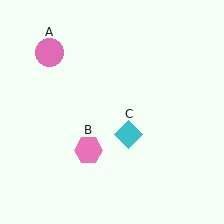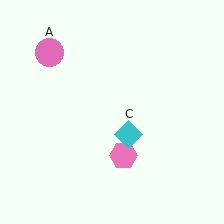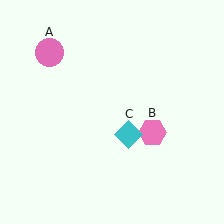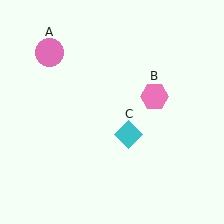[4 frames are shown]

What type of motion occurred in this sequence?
The pink hexagon (object B) rotated counterclockwise around the center of the scene.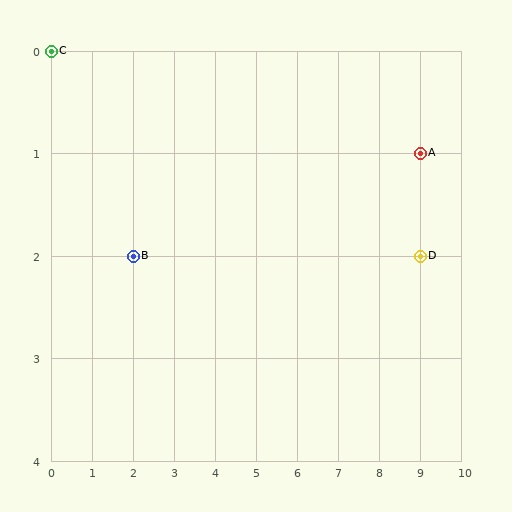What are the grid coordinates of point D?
Point D is at grid coordinates (9, 2).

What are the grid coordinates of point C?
Point C is at grid coordinates (0, 0).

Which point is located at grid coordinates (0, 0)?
Point C is at (0, 0).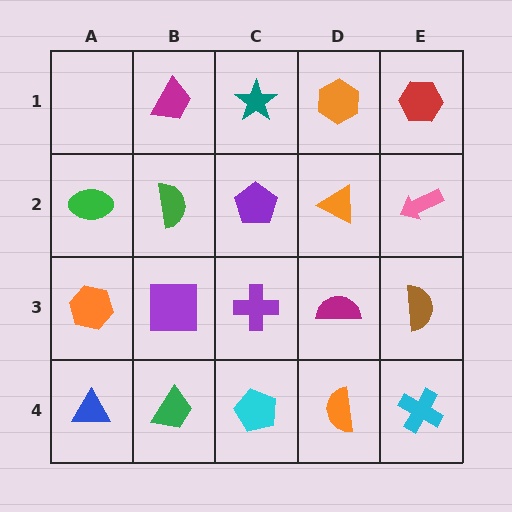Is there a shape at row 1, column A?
No, that cell is empty.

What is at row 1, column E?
A red hexagon.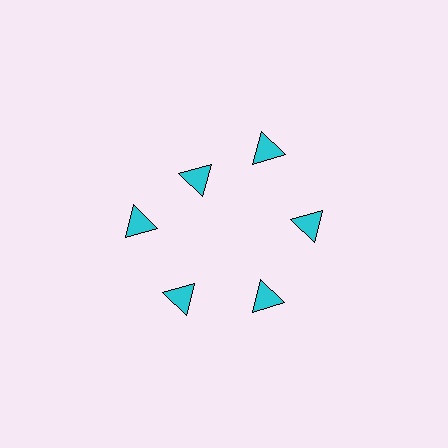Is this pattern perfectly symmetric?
No. The 6 cyan triangles are arranged in a ring, but one element near the 11 o'clock position is pulled inward toward the center, breaking the 6-fold rotational symmetry.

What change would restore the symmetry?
The symmetry would be restored by moving it outward, back onto the ring so that all 6 triangles sit at equal angles and equal distance from the center.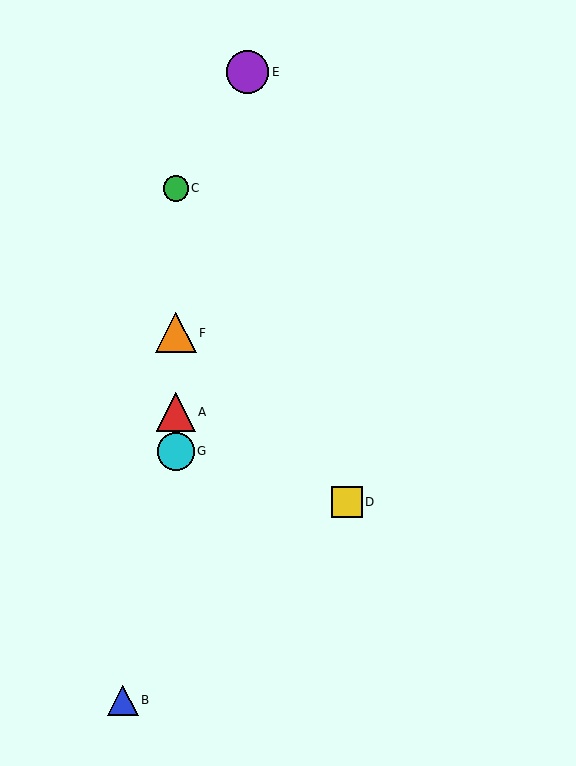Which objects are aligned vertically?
Objects A, C, F, G are aligned vertically.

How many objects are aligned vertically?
4 objects (A, C, F, G) are aligned vertically.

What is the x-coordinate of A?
Object A is at x≈176.